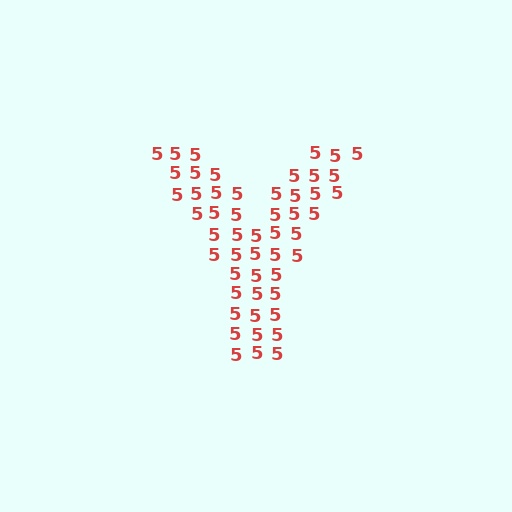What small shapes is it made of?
It is made of small digit 5's.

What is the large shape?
The large shape is the letter Y.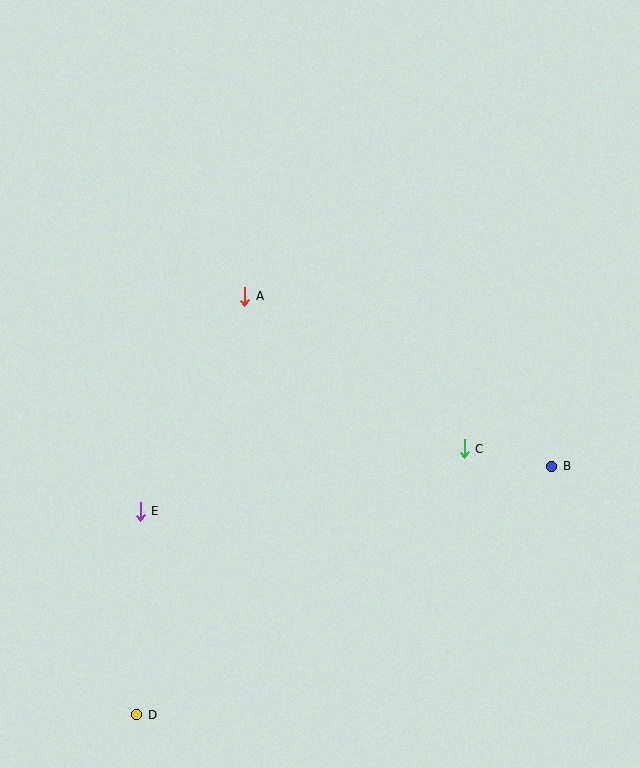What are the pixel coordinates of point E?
Point E is at (140, 511).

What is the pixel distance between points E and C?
The distance between E and C is 330 pixels.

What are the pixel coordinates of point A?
Point A is at (245, 296).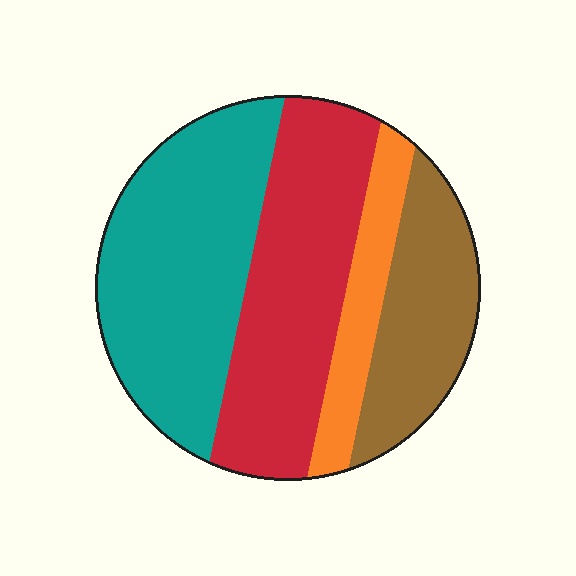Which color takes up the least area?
Orange, at roughly 10%.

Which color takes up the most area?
Teal, at roughly 35%.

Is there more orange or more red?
Red.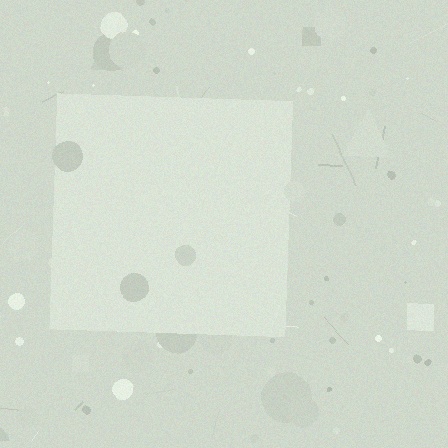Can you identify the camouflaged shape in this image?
The camouflaged shape is a square.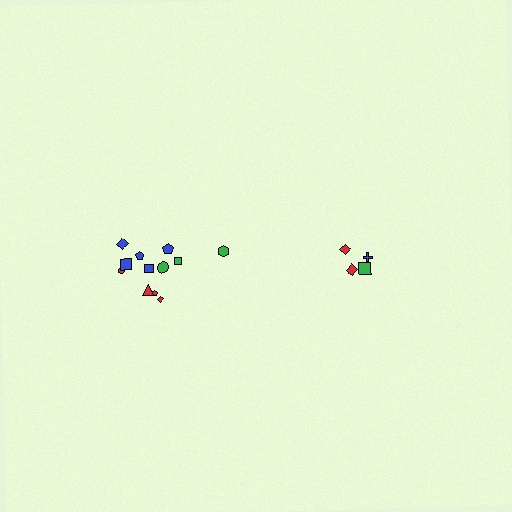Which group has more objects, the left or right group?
The left group.